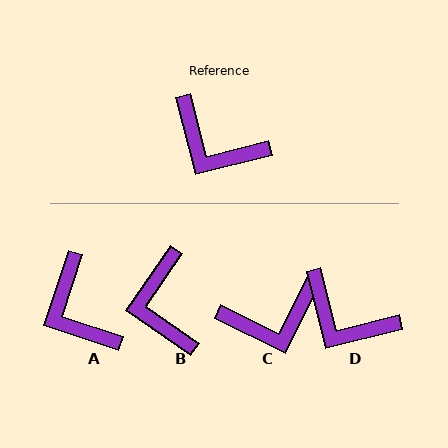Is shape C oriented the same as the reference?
No, it is off by about 49 degrees.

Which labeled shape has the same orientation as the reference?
D.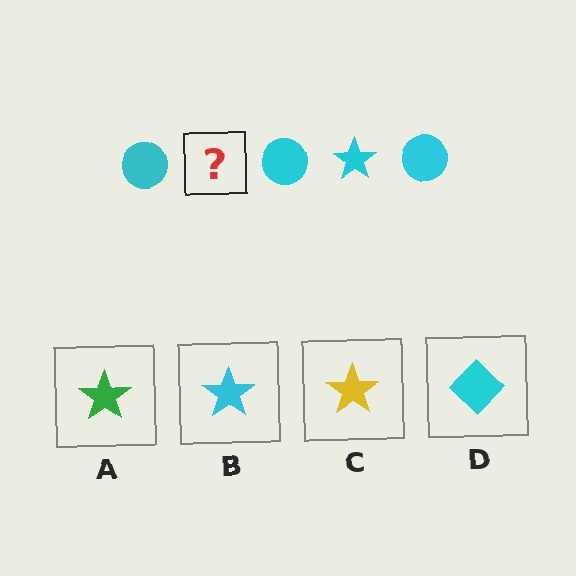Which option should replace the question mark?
Option B.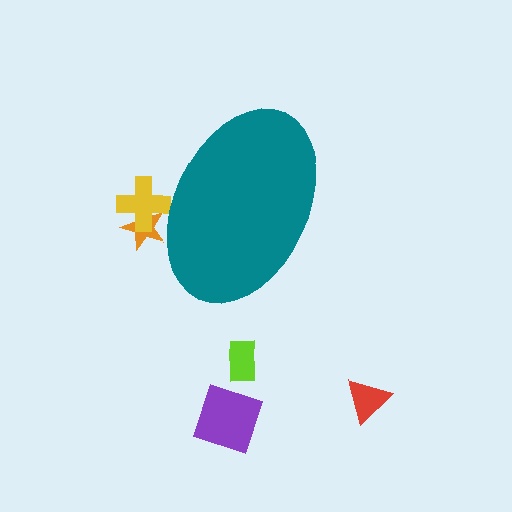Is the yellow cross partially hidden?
Yes, the yellow cross is partially hidden behind the teal ellipse.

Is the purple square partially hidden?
No, the purple square is fully visible.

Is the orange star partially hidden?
Yes, the orange star is partially hidden behind the teal ellipse.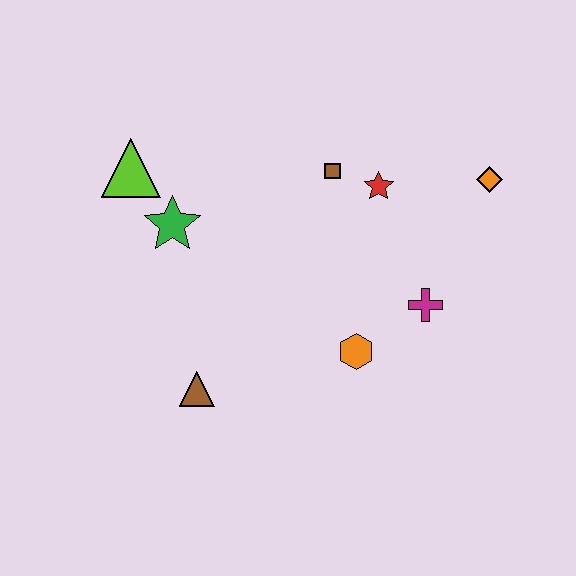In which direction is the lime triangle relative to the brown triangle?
The lime triangle is above the brown triangle.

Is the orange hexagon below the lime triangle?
Yes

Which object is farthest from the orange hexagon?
The lime triangle is farthest from the orange hexagon.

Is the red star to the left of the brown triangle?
No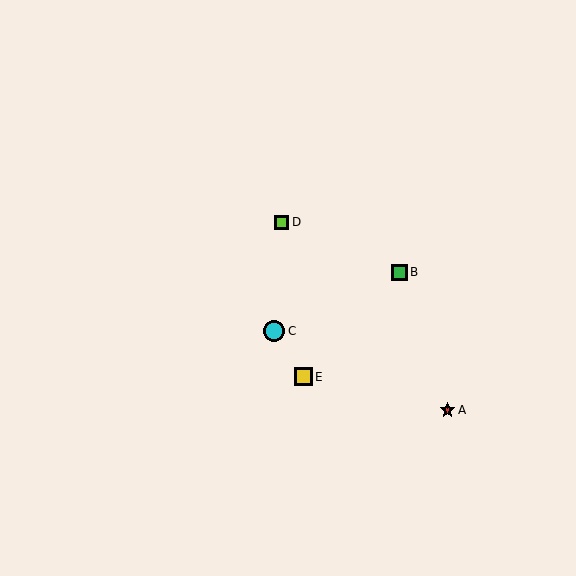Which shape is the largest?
The cyan circle (labeled C) is the largest.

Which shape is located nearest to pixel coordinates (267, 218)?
The lime square (labeled D) at (281, 222) is nearest to that location.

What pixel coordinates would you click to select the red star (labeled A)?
Click at (448, 410) to select the red star A.